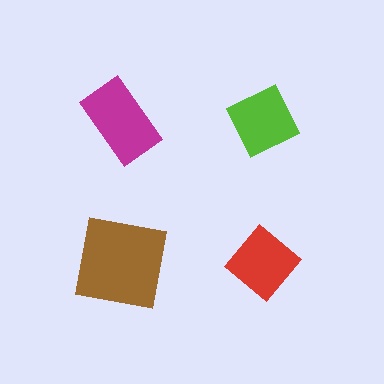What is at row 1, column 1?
A magenta rectangle.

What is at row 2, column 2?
A red diamond.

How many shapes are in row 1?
2 shapes.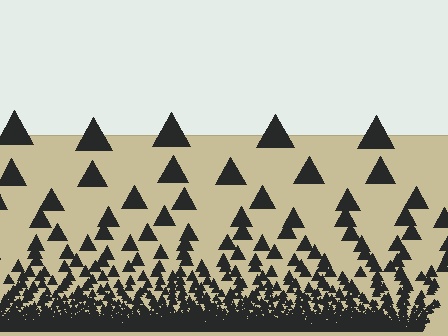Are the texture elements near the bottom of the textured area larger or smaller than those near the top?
Smaller. The gradient is inverted — elements near the bottom are smaller and denser.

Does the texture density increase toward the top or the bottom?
Density increases toward the bottom.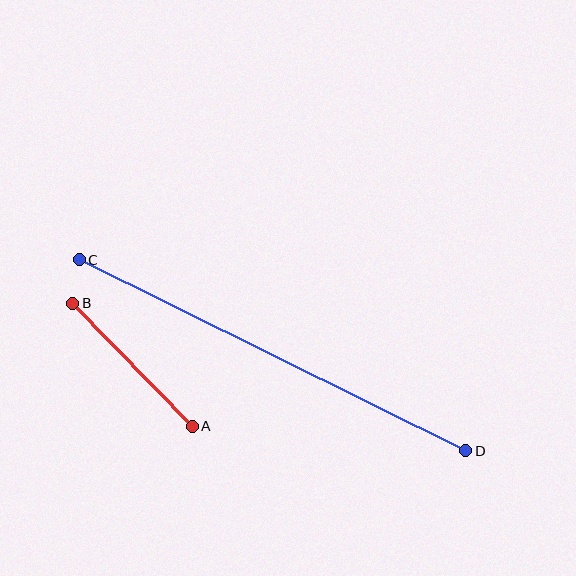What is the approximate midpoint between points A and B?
The midpoint is at approximately (133, 365) pixels.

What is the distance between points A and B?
The distance is approximately 172 pixels.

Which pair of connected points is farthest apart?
Points C and D are farthest apart.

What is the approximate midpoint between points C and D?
The midpoint is at approximately (272, 355) pixels.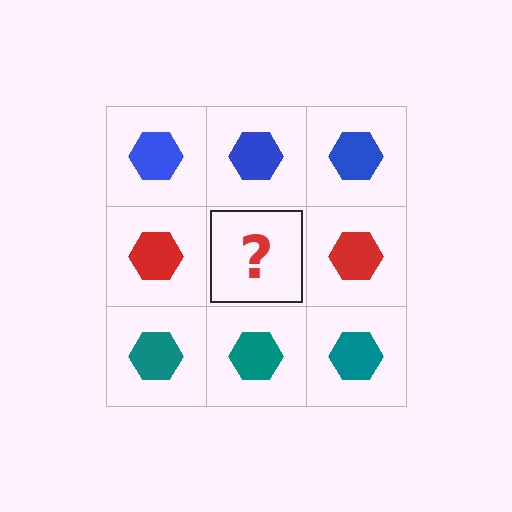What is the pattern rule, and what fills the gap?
The rule is that each row has a consistent color. The gap should be filled with a red hexagon.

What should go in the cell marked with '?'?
The missing cell should contain a red hexagon.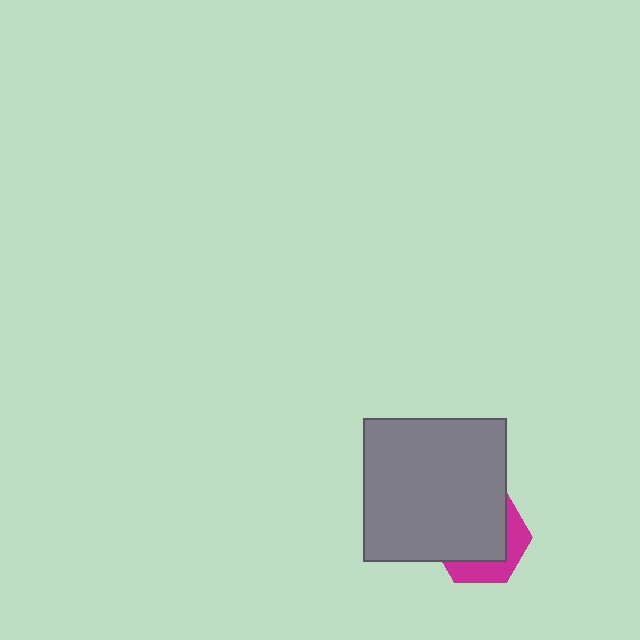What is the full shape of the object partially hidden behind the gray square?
The partially hidden object is a magenta hexagon.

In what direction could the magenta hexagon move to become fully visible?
The magenta hexagon could move toward the lower-right. That would shift it out from behind the gray square entirely.